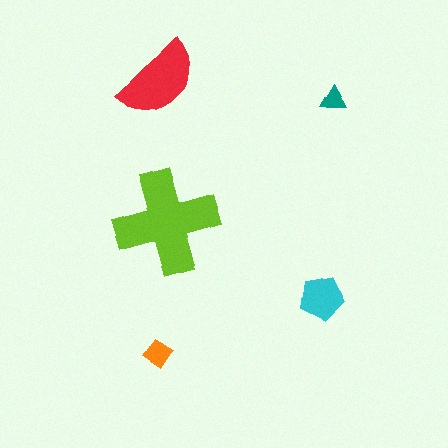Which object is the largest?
The lime cross.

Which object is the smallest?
The teal triangle.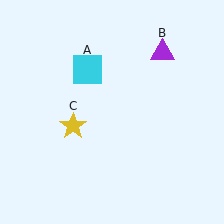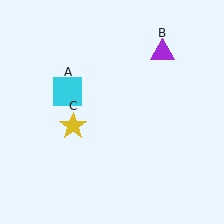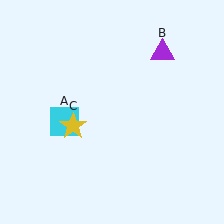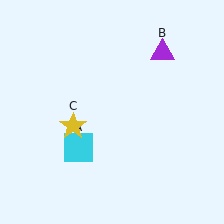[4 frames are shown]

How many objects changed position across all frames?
1 object changed position: cyan square (object A).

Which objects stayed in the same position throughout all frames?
Purple triangle (object B) and yellow star (object C) remained stationary.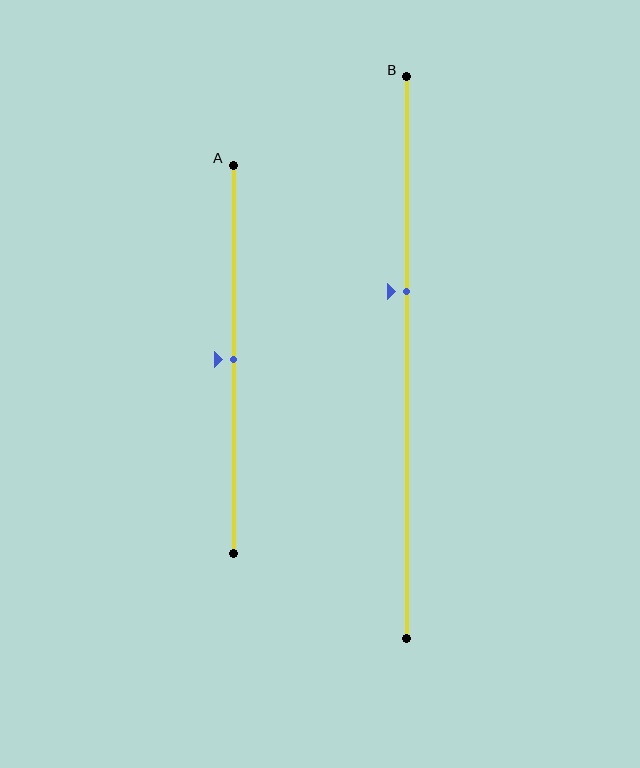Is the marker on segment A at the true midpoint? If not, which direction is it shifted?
Yes, the marker on segment A is at the true midpoint.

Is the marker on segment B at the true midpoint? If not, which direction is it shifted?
No, the marker on segment B is shifted upward by about 12% of the segment length.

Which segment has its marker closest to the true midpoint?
Segment A has its marker closest to the true midpoint.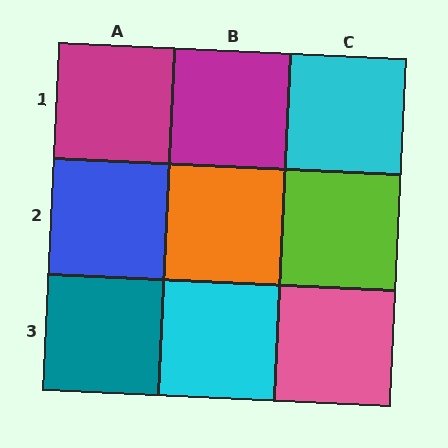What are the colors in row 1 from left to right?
Magenta, magenta, cyan.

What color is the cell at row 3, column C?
Pink.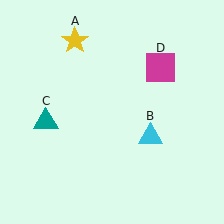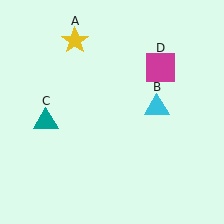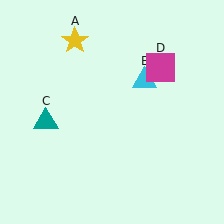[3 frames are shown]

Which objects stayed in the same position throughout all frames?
Yellow star (object A) and teal triangle (object C) and magenta square (object D) remained stationary.